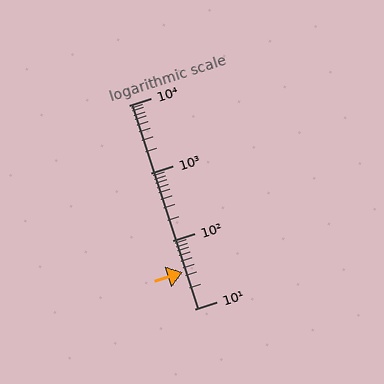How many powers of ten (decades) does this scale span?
The scale spans 3 decades, from 10 to 10000.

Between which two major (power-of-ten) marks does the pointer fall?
The pointer is between 10 and 100.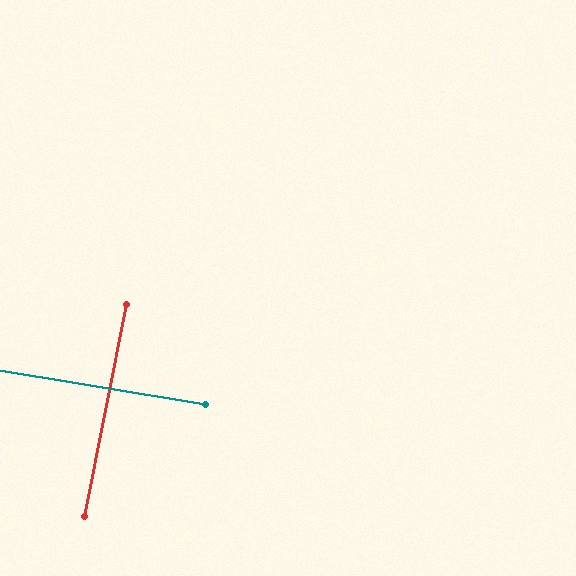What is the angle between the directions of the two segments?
Approximately 88 degrees.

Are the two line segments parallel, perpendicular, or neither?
Perpendicular — they meet at approximately 88°.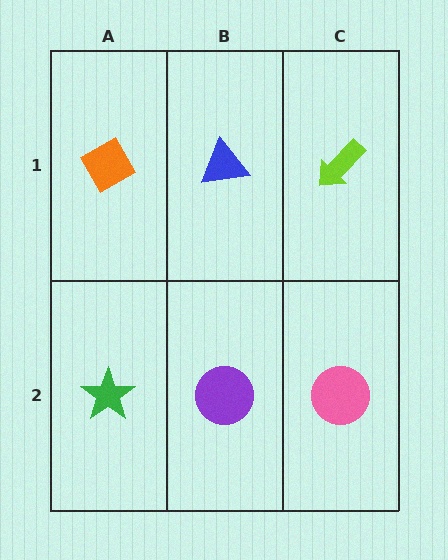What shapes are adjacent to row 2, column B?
A blue triangle (row 1, column B), a green star (row 2, column A), a pink circle (row 2, column C).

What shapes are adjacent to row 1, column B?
A purple circle (row 2, column B), an orange diamond (row 1, column A), a lime arrow (row 1, column C).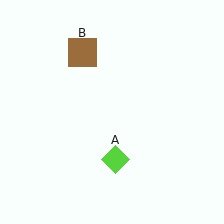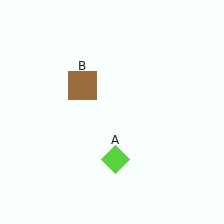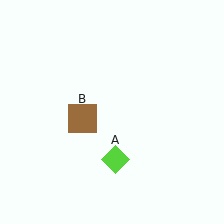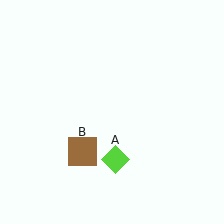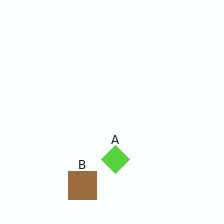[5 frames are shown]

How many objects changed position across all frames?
1 object changed position: brown square (object B).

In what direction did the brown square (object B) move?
The brown square (object B) moved down.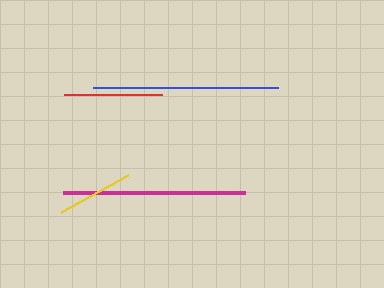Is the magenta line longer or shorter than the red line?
The magenta line is longer than the red line.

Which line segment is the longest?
The blue line is the longest at approximately 185 pixels.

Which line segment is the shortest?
The yellow line is the shortest at approximately 77 pixels.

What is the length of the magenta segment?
The magenta segment is approximately 183 pixels long.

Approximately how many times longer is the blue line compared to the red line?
The blue line is approximately 1.9 times the length of the red line.